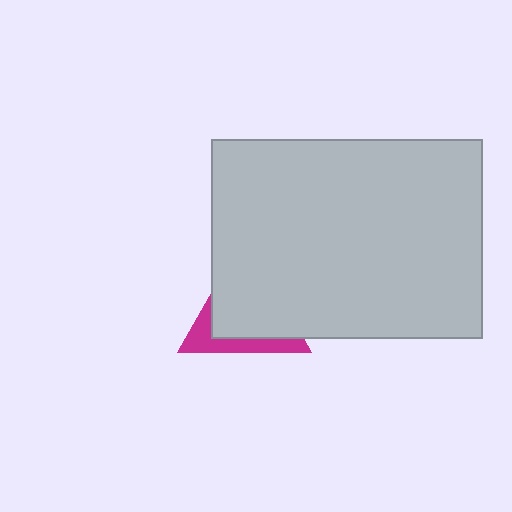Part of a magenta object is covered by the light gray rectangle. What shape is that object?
It is a triangle.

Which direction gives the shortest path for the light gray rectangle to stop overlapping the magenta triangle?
Moving toward the upper-right gives the shortest separation.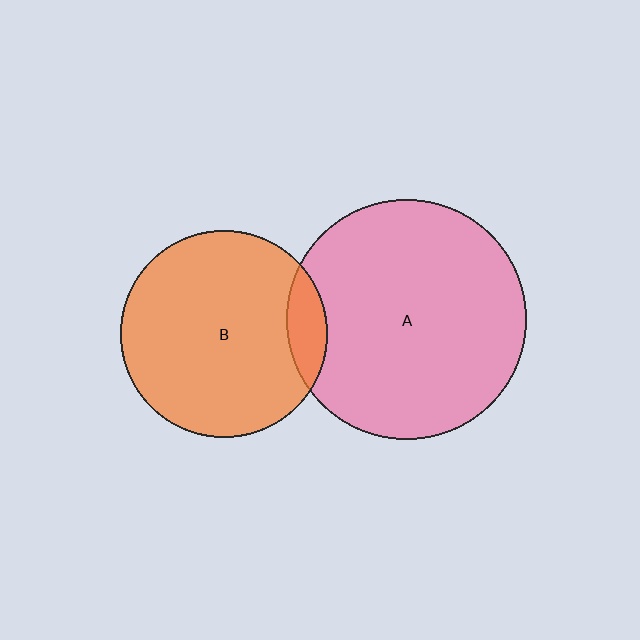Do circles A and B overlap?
Yes.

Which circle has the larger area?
Circle A (pink).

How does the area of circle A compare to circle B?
Approximately 1.3 times.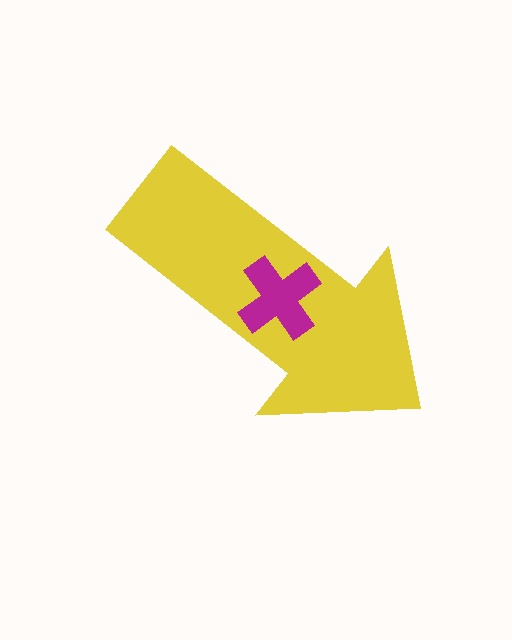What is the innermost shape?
The magenta cross.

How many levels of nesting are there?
2.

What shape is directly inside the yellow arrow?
The magenta cross.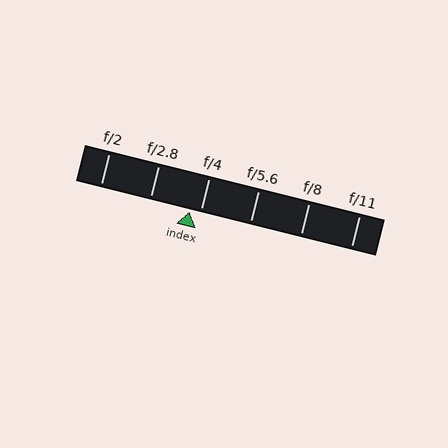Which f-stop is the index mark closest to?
The index mark is closest to f/4.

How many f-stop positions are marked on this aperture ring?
There are 6 f-stop positions marked.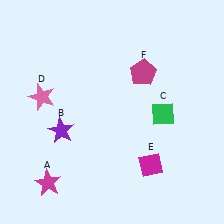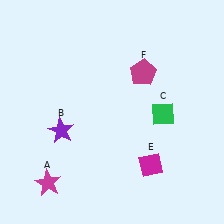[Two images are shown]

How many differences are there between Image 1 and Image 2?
There is 1 difference between the two images.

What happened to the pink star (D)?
The pink star (D) was removed in Image 2. It was in the top-left area of Image 1.